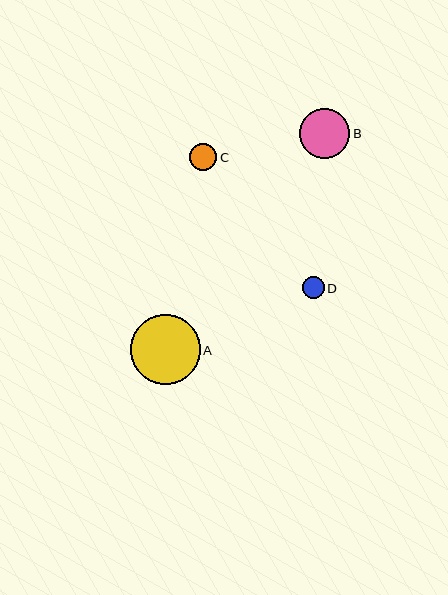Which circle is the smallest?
Circle D is the smallest with a size of approximately 22 pixels.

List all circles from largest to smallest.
From largest to smallest: A, B, C, D.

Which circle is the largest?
Circle A is the largest with a size of approximately 70 pixels.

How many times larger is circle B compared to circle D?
Circle B is approximately 2.3 times the size of circle D.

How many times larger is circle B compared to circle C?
Circle B is approximately 1.9 times the size of circle C.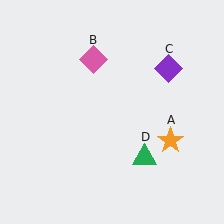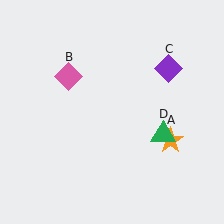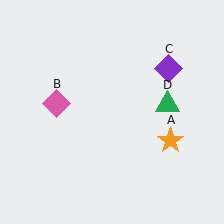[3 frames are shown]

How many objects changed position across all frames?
2 objects changed position: pink diamond (object B), green triangle (object D).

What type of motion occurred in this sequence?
The pink diamond (object B), green triangle (object D) rotated counterclockwise around the center of the scene.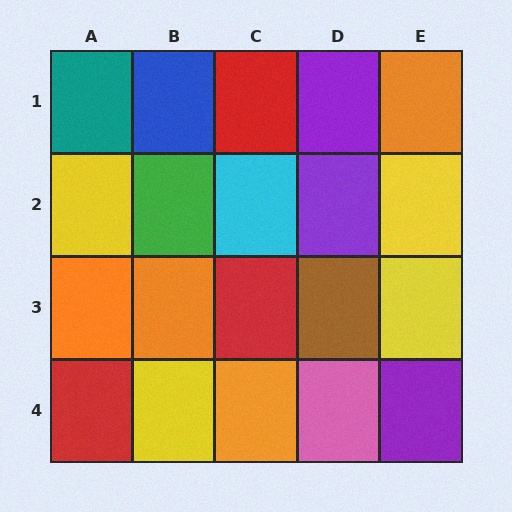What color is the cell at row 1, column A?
Teal.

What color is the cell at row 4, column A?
Red.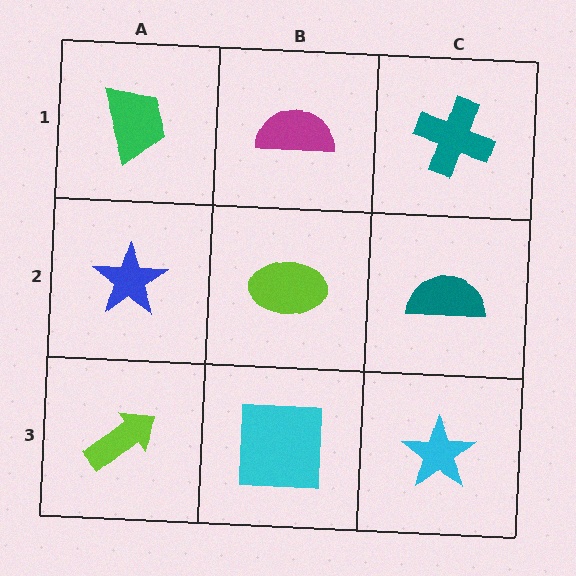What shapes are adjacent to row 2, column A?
A green trapezoid (row 1, column A), a lime arrow (row 3, column A), a lime ellipse (row 2, column B).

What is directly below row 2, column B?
A cyan square.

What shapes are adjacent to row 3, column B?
A lime ellipse (row 2, column B), a lime arrow (row 3, column A), a cyan star (row 3, column C).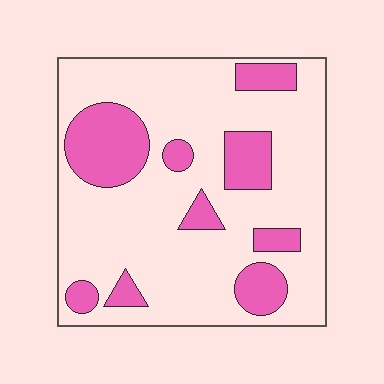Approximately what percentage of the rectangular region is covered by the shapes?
Approximately 25%.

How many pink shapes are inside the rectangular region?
9.